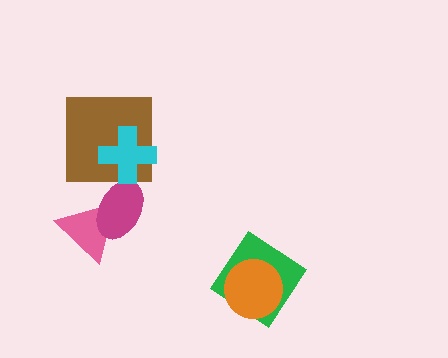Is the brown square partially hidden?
Yes, it is partially covered by another shape.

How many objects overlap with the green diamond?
1 object overlaps with the green diamond.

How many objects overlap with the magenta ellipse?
1 object overlaps with the magenta ellipse.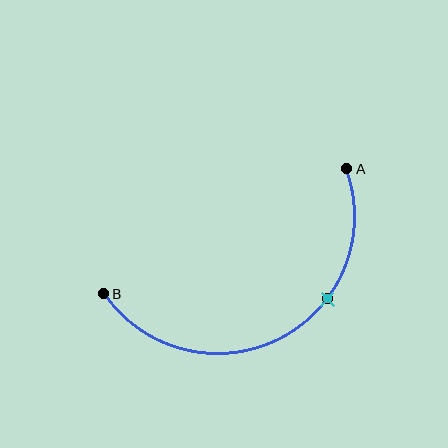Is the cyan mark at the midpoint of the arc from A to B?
No. The cyan mark lies on the arc but is closer to endpoint A. The arc midpoint would be at the point on the curve equidistant along the arc from both A and B.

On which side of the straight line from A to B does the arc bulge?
The arc bulges below the straight line connecting A and B.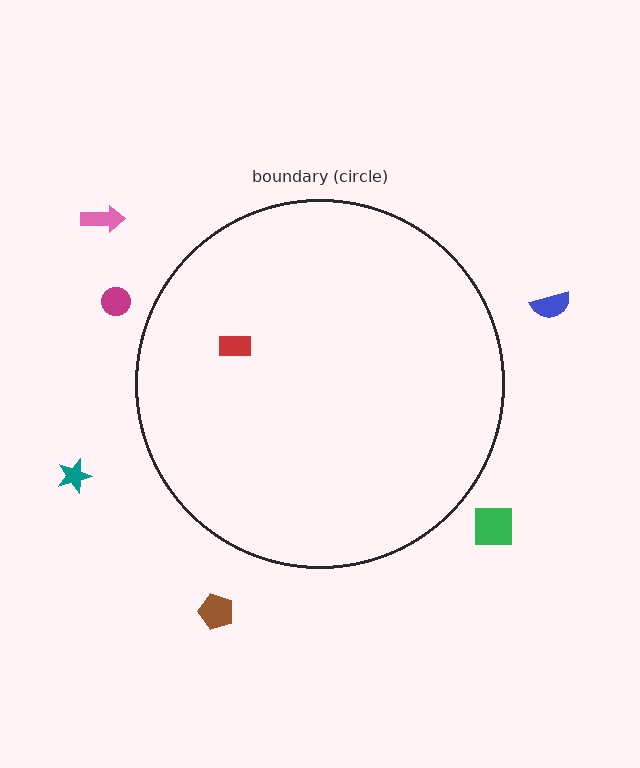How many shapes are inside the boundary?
1 inside, 6 outside.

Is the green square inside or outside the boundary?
Outside.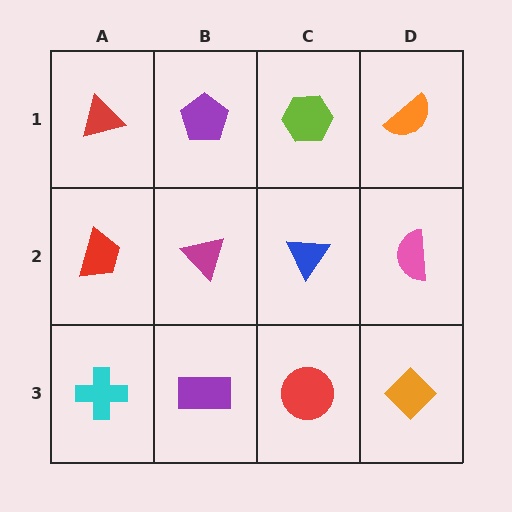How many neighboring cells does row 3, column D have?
2.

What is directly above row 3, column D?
A pink semicircle.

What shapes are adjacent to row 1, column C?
A blue triangle (row 2, column C), a purple pentagon (row 1, column B), an orange semicircle (row 1, column D).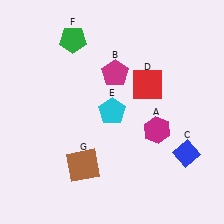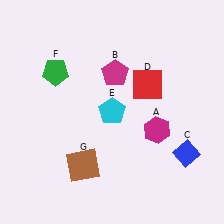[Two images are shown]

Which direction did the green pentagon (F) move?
The green pentagon (F) moved down.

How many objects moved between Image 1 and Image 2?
1 object moved between the two images.